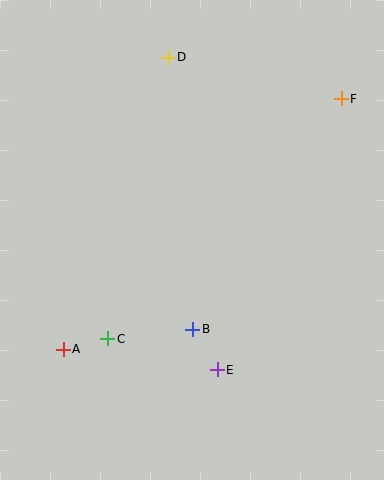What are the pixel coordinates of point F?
Point F is at (341, 99).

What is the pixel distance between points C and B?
The distance between C and B is 86 pixels.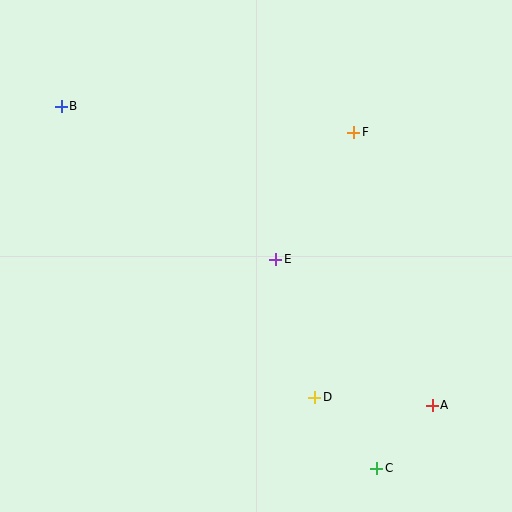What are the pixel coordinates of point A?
Point A is at (432, 405).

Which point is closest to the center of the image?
Point E at (276, 259) is closest to the center.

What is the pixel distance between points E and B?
The distance between E and B is 264 pixels.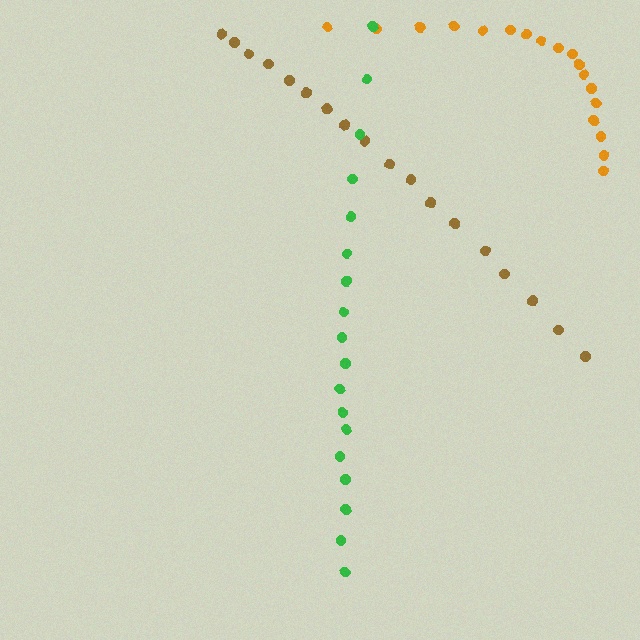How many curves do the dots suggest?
There are 3 distinct paths.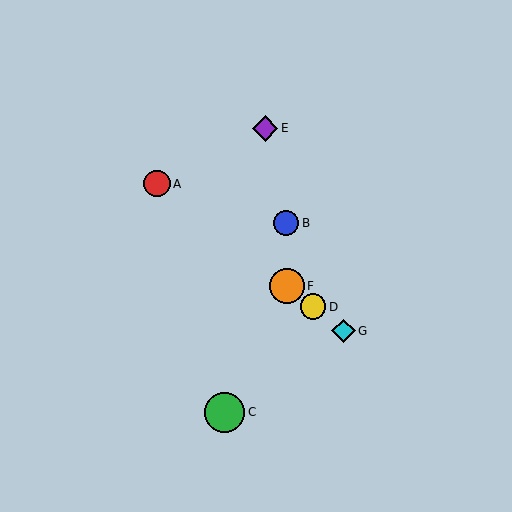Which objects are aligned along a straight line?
Objects A, D, F, G are aligned along a straight line.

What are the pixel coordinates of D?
Object D is at (313, 307).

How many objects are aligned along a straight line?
4 objects (A, D, F, G) are aligned along a straight line.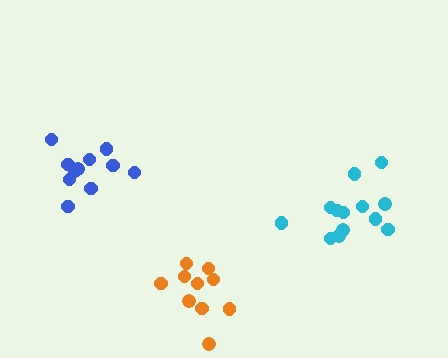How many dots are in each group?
Group 1: 11 dots, Group 2: 13 dots, Group 3: 10 dots (34 total).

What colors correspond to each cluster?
The clusters are colored: blue, cyan, orange.